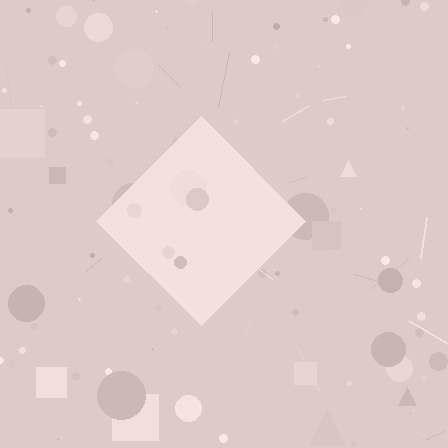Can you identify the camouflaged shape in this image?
The camouflaged shape is a diamond.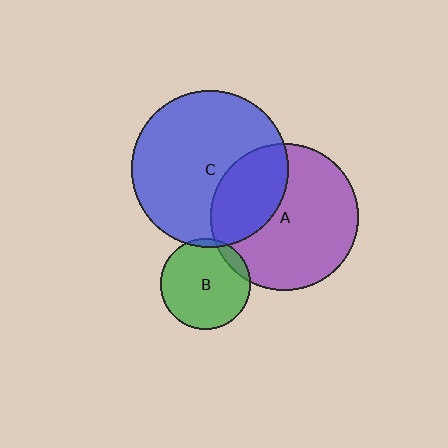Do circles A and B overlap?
Yes.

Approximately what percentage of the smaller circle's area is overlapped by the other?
Approximately 10%.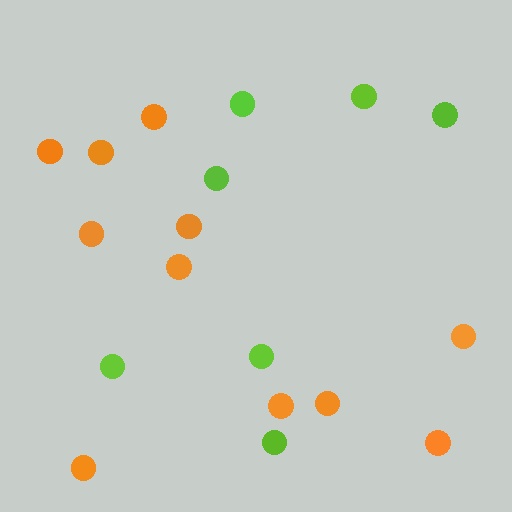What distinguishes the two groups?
There are 2 groups: one group of lime circles (7) and one group of orange circles (11).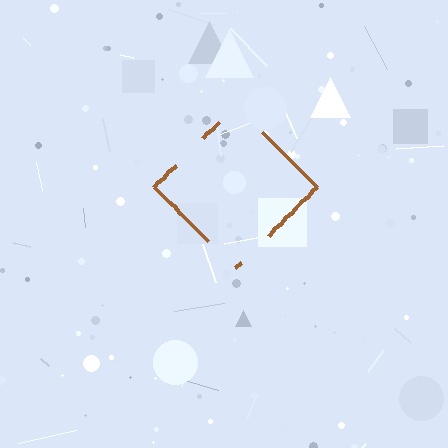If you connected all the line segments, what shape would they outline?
They would outline a diamond.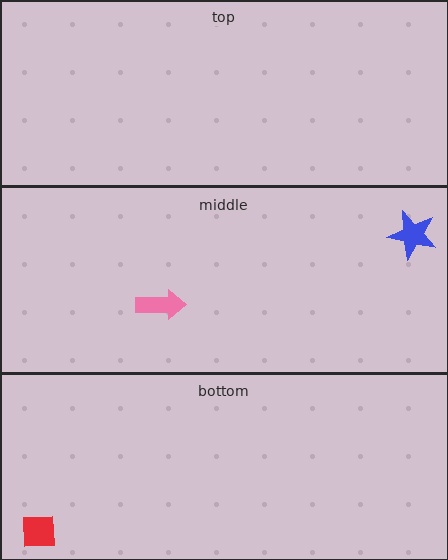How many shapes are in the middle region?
2.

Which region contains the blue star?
The middle region.